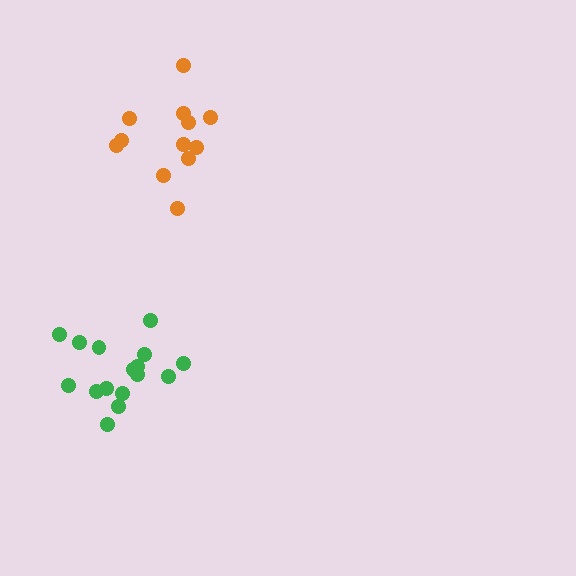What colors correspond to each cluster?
The clusters are colored: green, orange.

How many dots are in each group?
Group 1: 16 dots, Group 2: 12 dots (28 total).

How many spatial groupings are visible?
There are 2 spatial groupings.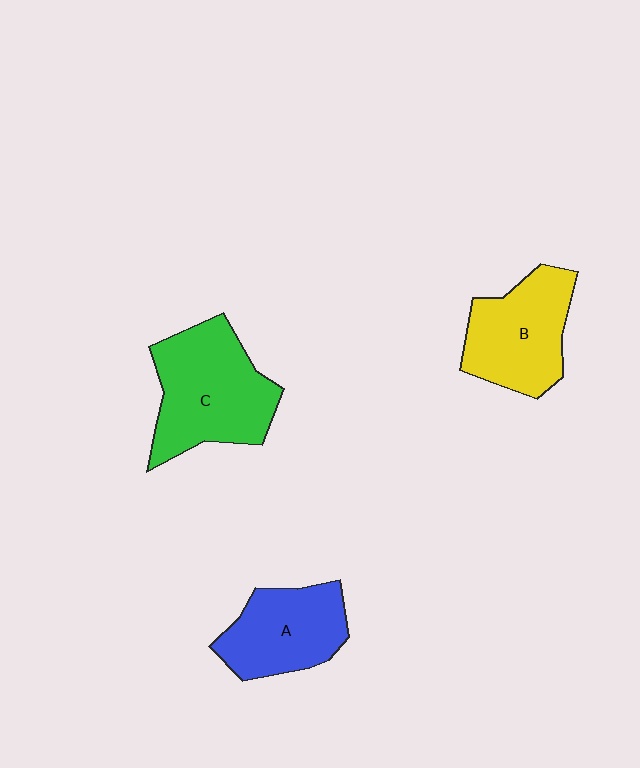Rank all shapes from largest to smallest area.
From largest to smallest: C (green), B (yellow), A (blue).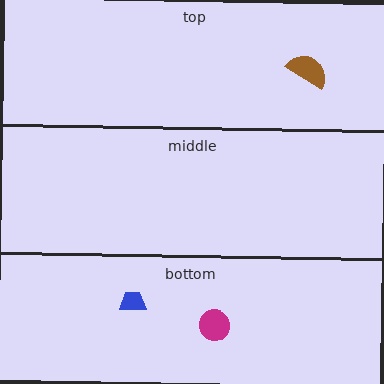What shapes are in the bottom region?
The blue trapezoid, the magenta circle.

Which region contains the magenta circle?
The bottom region.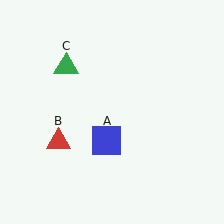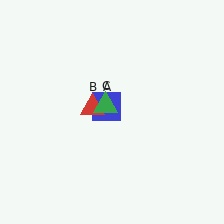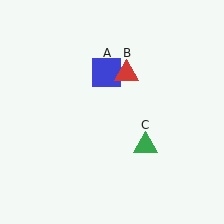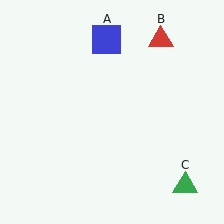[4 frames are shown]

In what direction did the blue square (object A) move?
The blue square (object A) moved up.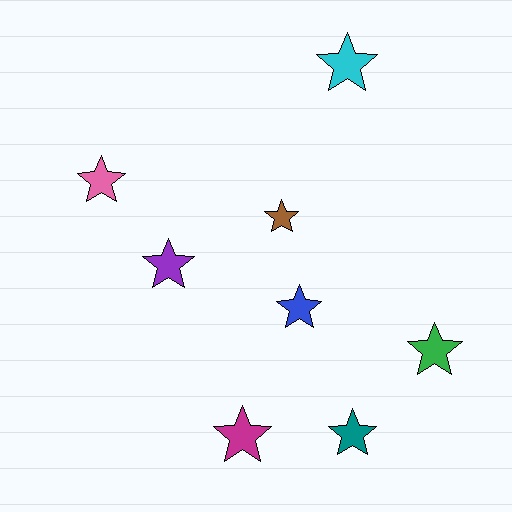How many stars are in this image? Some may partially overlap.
There are 8 stars.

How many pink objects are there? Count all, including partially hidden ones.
There is 1 pink object.